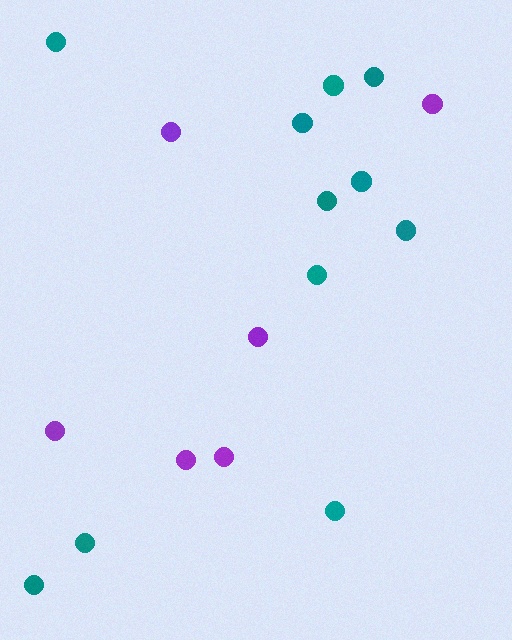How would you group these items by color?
There are 2 groups: one group of teal circles (11) and one group of purple circles (6).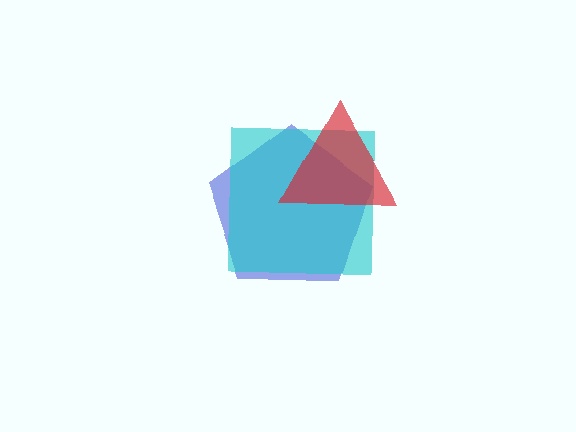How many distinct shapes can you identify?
There are 3 distinct shapes: a blue pentagon, a cyan square, a red triangle.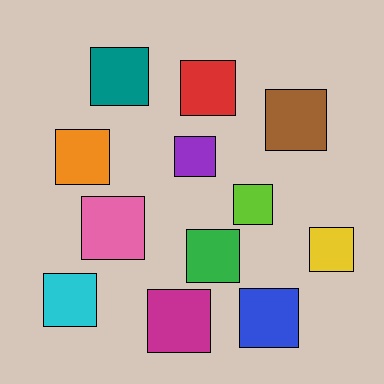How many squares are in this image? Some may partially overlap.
There are 12 squares.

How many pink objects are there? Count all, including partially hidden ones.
There is 1 pink object.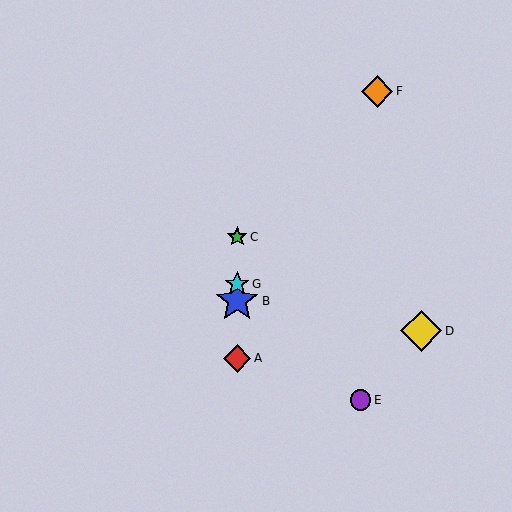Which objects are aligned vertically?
Objects A, B, C, G are aligned vertically.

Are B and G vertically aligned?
Yes, both are at x≈237.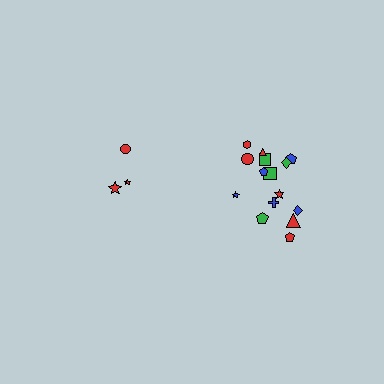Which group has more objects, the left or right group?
The right group.